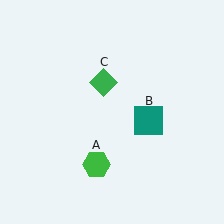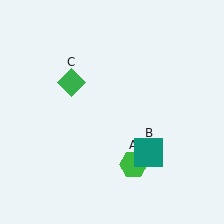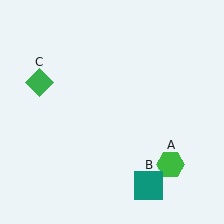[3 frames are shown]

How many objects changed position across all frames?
3 objects changed position: green hexagon (object A), teal square (object B), green diamond (object C).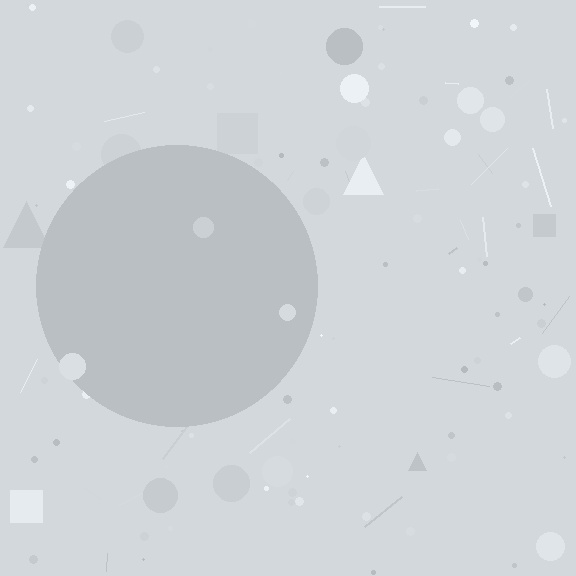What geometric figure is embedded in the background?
A circle is embedded in the background.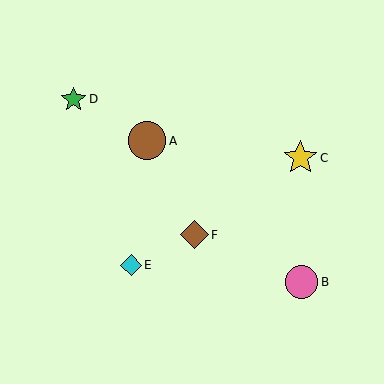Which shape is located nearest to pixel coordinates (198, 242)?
The brown diamond (labeled F) at (194, 235) is nearest to that location.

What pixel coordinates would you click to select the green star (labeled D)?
Click at (73, 99) to select the green star D.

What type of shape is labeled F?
Shape F is a brown diamond.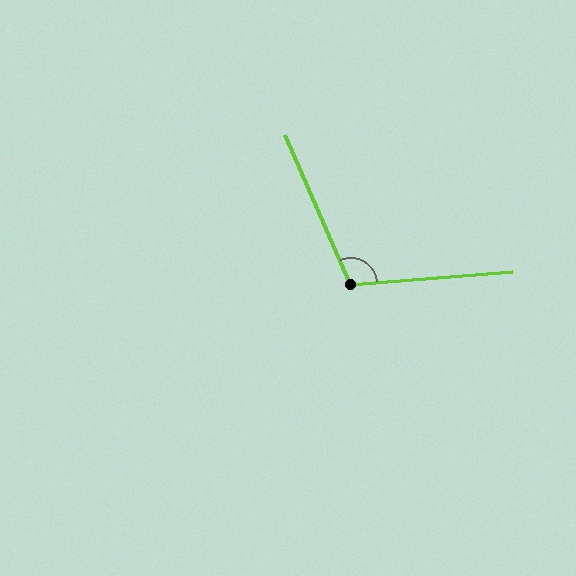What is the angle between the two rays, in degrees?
Approximately 109 degrees.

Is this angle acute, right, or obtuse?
It is obtuse.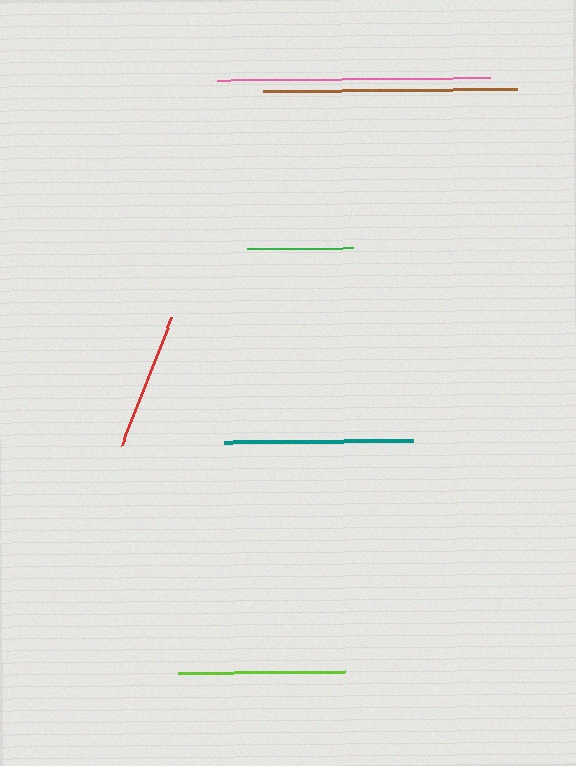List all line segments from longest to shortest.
From longest to shortest: pink, brown, teal, lime, red, green.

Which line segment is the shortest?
The green line is the shortest at approximately 106 pixels.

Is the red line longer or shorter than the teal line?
The teal line is longer than the red line.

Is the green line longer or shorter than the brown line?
The brown line is longer than the green line.